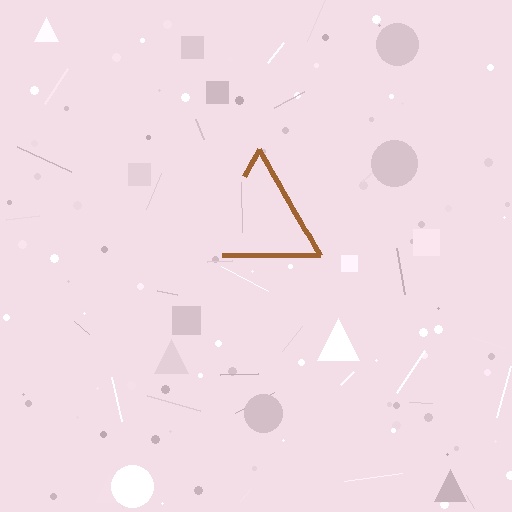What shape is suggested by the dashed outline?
The dashed outline suggests a triangle.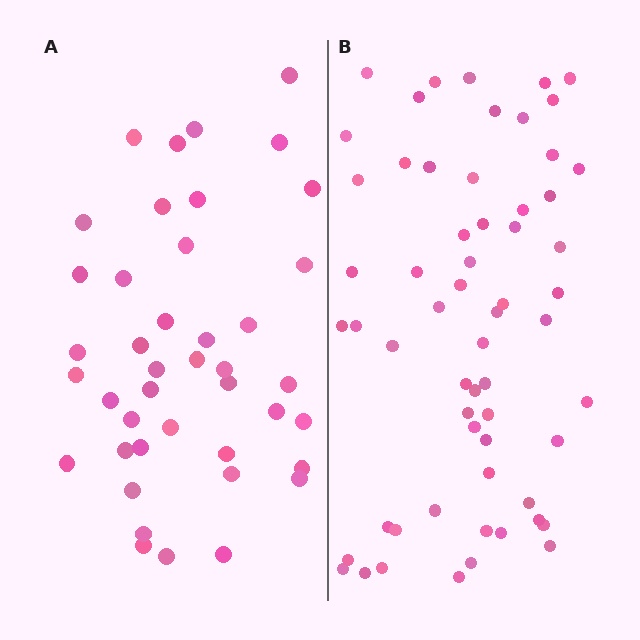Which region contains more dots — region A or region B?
Region B (the right region) has more dots.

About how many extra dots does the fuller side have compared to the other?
Region B has approximately 20 more dots than region A.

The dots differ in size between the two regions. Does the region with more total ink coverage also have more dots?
No. Region A has more total ink coverage because its dots are larger, but region B actually contains more individual dots. Total area can be misleading — the number of items is what matters here.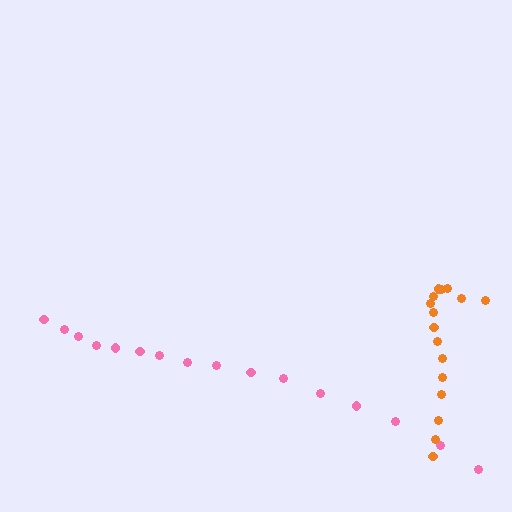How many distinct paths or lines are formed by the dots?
There are 2 distinct paths.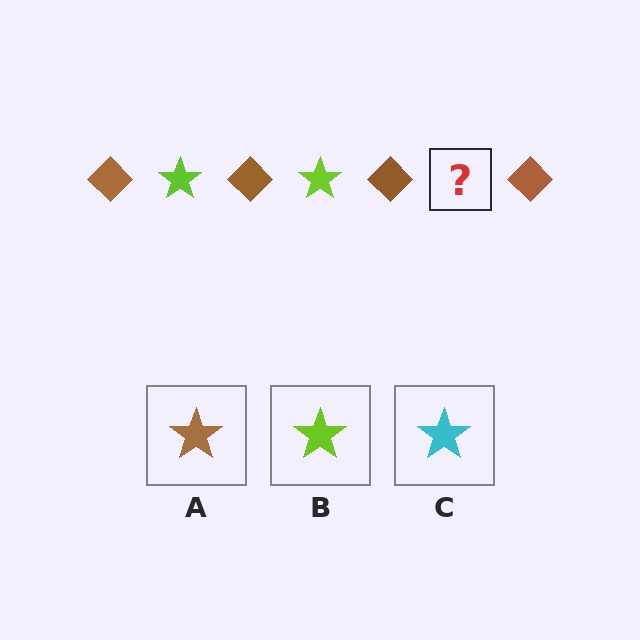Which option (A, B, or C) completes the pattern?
B.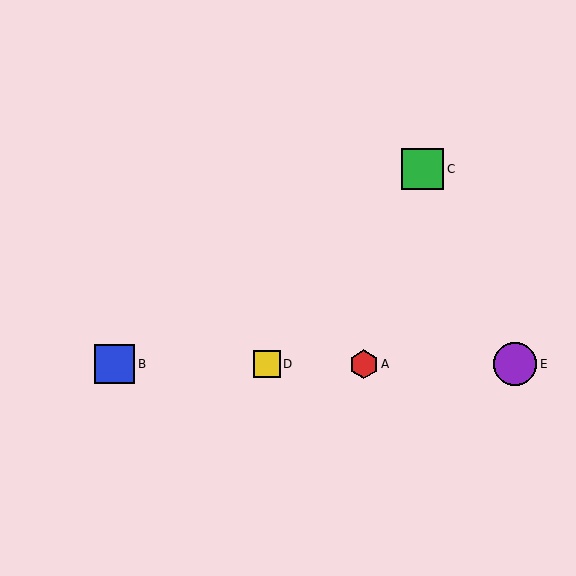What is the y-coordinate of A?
Object A is at y≈364.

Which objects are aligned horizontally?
Objects A, B, D, E are aligned horizontally.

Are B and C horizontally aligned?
No, B is at y≈364 and C is at y≈169.